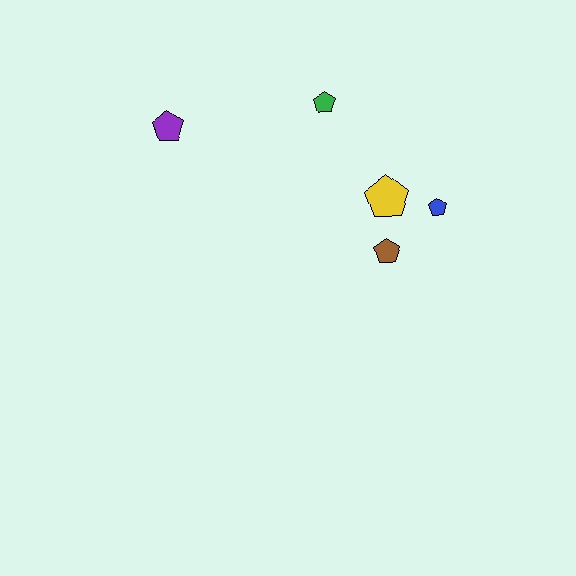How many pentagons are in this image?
There are 5 pentagons.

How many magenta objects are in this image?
There are no magenta objects.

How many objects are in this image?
There are 5 objects.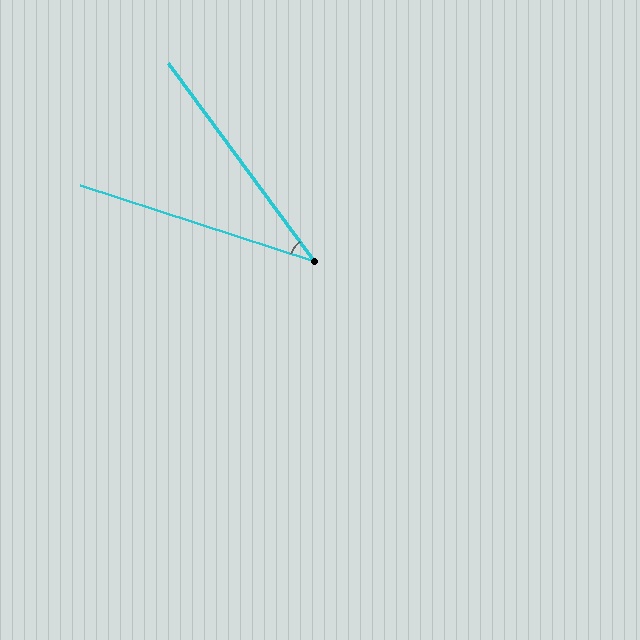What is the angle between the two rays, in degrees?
Approximately 36 degrees.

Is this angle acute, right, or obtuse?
It is acute.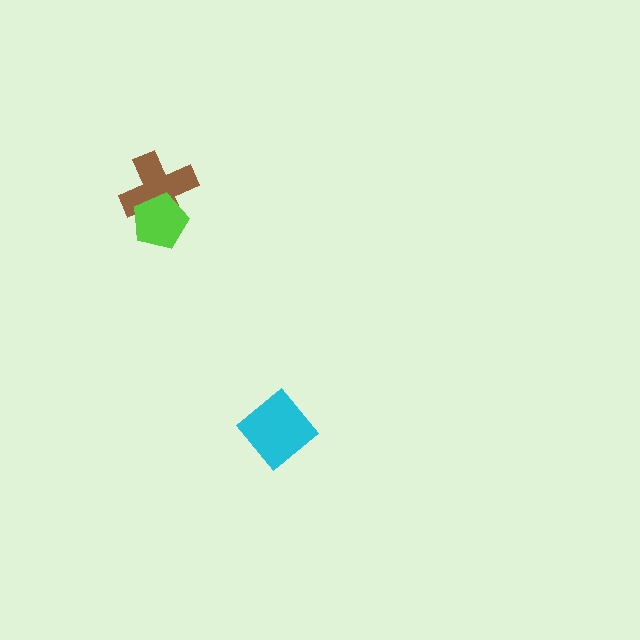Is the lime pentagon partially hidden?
No, no other shape covers it.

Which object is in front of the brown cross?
The lime pentagon is in front of the brown cross.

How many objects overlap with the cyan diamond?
0 objects overlap with the cyan diamond.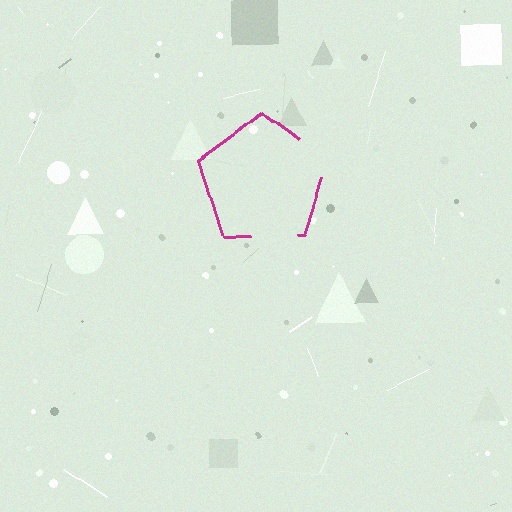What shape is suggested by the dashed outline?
The dashed outline suggests a pentagon.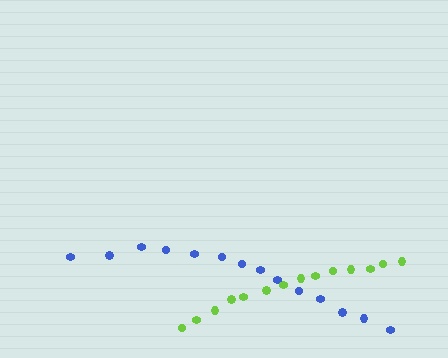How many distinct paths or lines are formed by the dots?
There are 2 distinct paths.